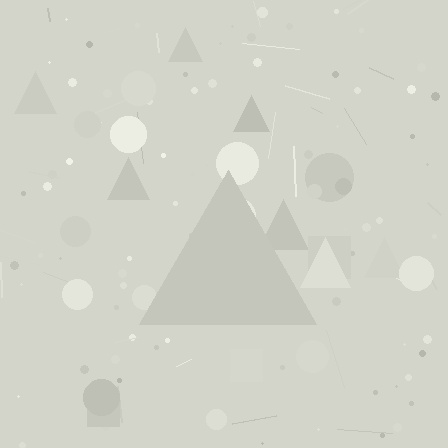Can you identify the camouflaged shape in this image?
The camouflaged shape is a triangle.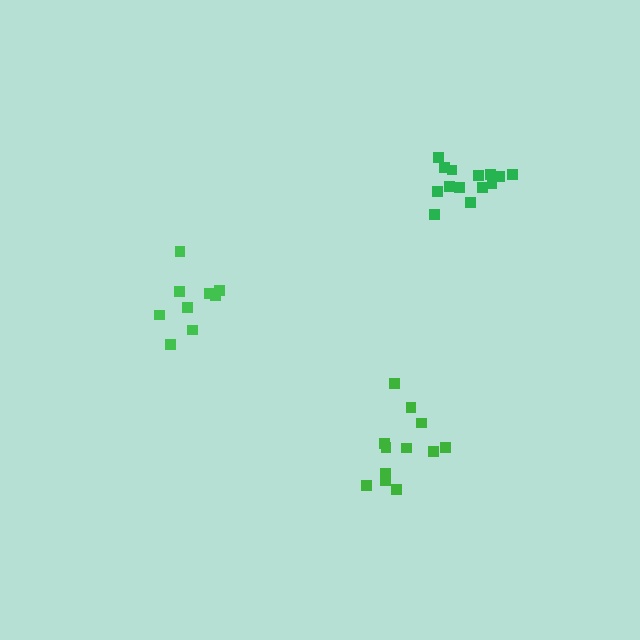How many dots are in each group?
Group 1: 13 dots, Group 2: 9 dots, Group 3: 14 dots (36 total).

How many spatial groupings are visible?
There are 3 spatial groupings.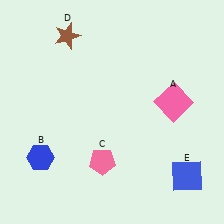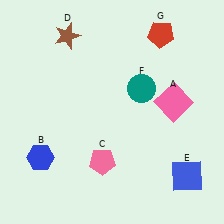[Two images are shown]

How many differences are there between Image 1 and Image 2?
There are 2 differences between the two images.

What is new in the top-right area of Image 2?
A red pentagon (G) was added in the top-right area of Image 2.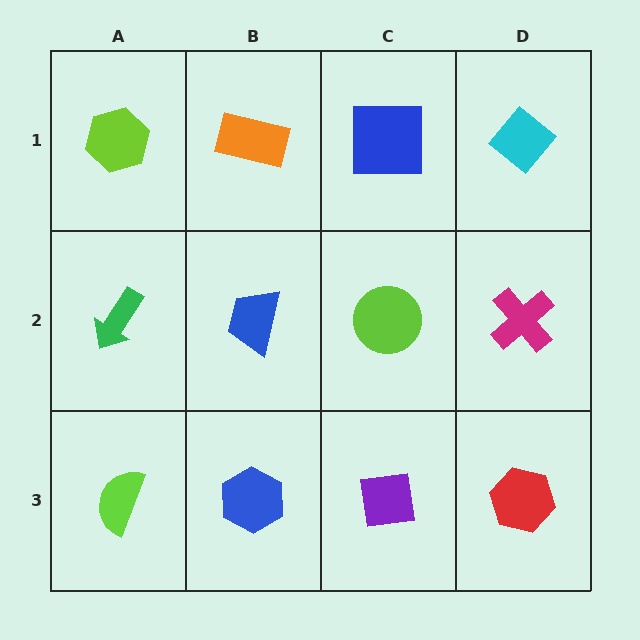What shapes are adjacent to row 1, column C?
A lime circle (row 2, column C), an orange rectangle (row 1, column B), a cyan diamond (row 1, column D).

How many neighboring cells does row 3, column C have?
3.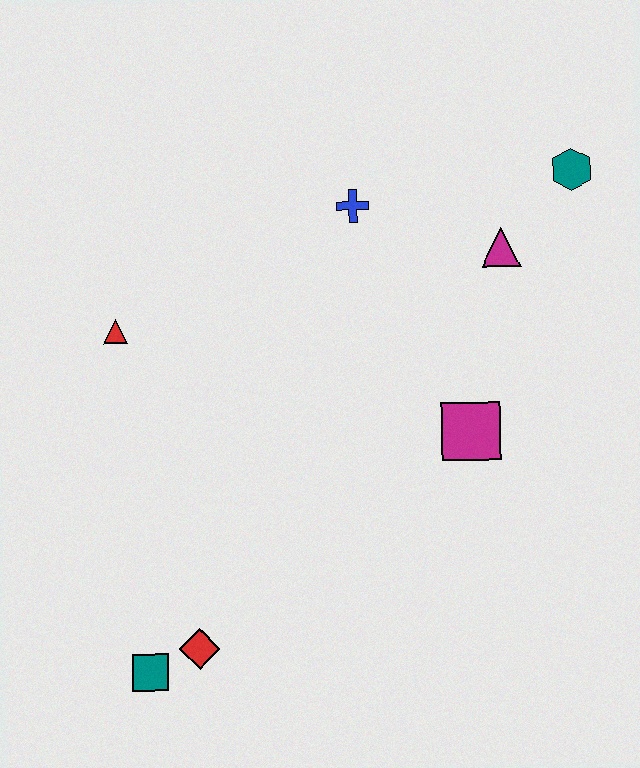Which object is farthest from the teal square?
The teal hexagon is farthest from the teal square.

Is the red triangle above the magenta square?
Yes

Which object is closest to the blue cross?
The magenta triangle is closest to the blue cross.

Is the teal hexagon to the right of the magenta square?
Yes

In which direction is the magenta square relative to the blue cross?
The magenta square is below the blue cross.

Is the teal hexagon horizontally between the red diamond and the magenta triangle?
No